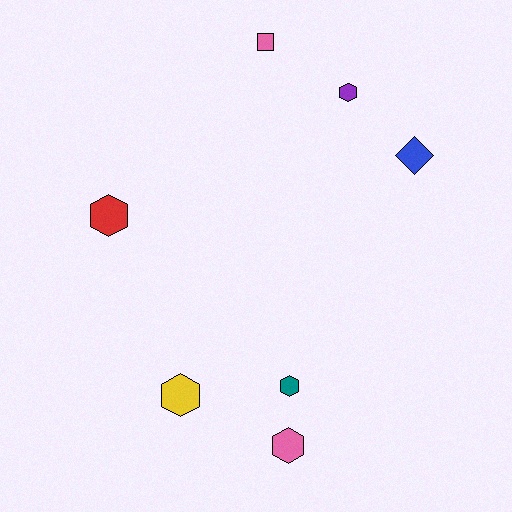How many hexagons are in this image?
There are 5 hexagons.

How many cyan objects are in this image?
There are no cyan objects.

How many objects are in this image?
There are 7 objects.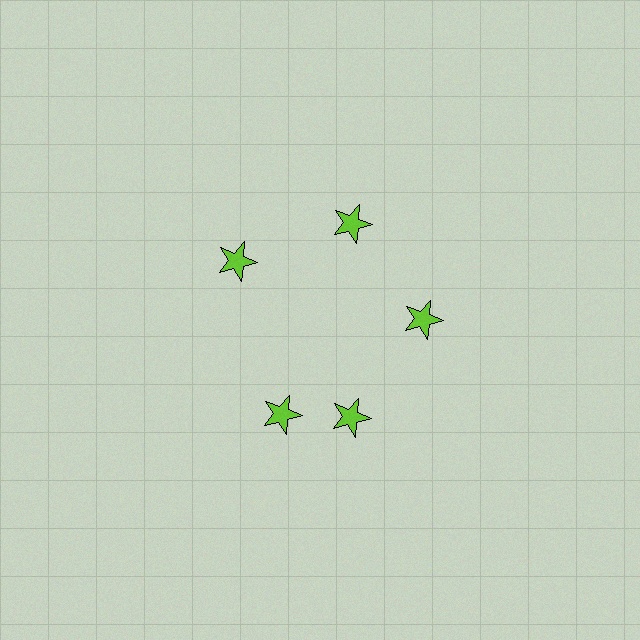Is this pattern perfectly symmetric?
No. The 5 lime stars are arranged in a ring, but one element near the 8 o'clock position is rotated out of alignment along the ring, breaking the 5-fold rotational symmetry.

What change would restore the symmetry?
The symmetry would be restored by rotating it back into even spacing with its neighbors so that all 5 stars sit at equal angles and equal distance from the center.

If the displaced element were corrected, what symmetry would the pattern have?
It would have 5-fold rotational symmetry — the pattern would map onto itself every 72 degrees.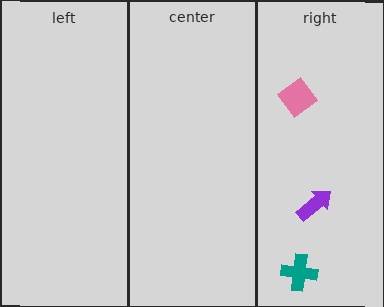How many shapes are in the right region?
3.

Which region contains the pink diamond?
The right region.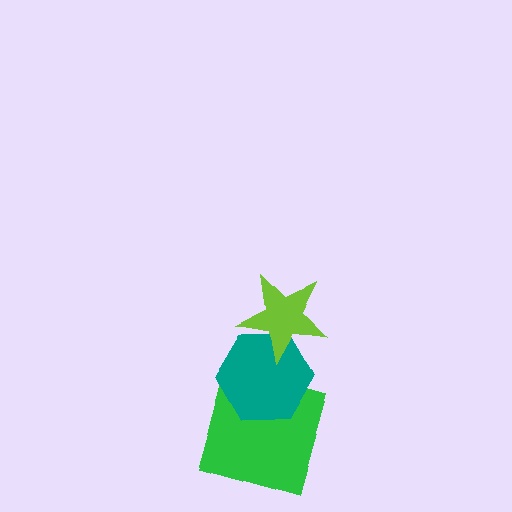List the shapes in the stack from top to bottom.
From top to bottom: the lime star, the teal hexagon, the green square.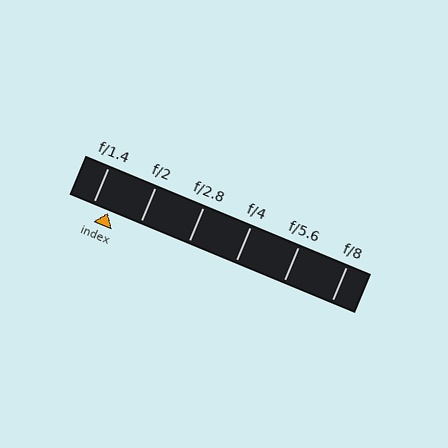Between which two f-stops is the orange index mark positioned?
The index mark is between f/1.4 and f/2.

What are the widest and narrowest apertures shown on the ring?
The widest aperture shown is f/1.4 and the narrowest is f/8.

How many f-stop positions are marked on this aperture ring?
There are 6 f-stop positions marked.